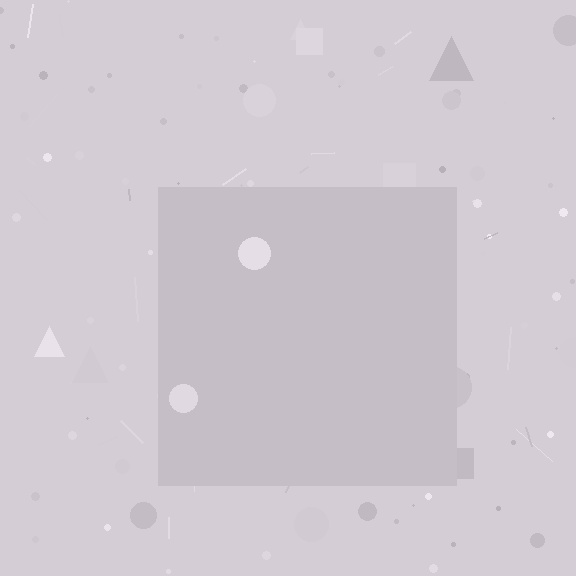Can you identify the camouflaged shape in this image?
The camouflaged shape is a square.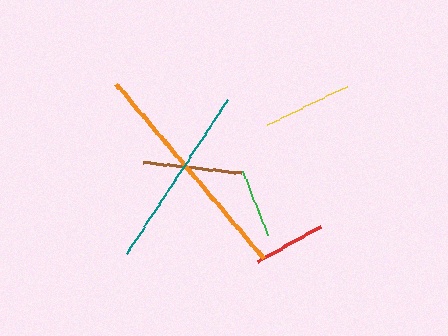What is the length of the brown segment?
The brown segment is approximately 99 pixels long.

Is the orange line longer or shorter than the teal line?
The orange line is longer than the teal line.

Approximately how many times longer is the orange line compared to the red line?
The orange line is approximately 3.2 times the length of the red line.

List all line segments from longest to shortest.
From longest to shortest: orange, teal, brown, yellow, red, green.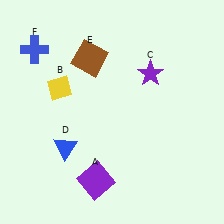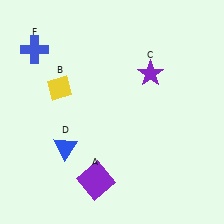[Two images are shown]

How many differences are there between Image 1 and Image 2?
There is 1 difference between the two images.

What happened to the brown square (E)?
The brown square (E) was removed in Image 2. It was in the top-left area of Image 1.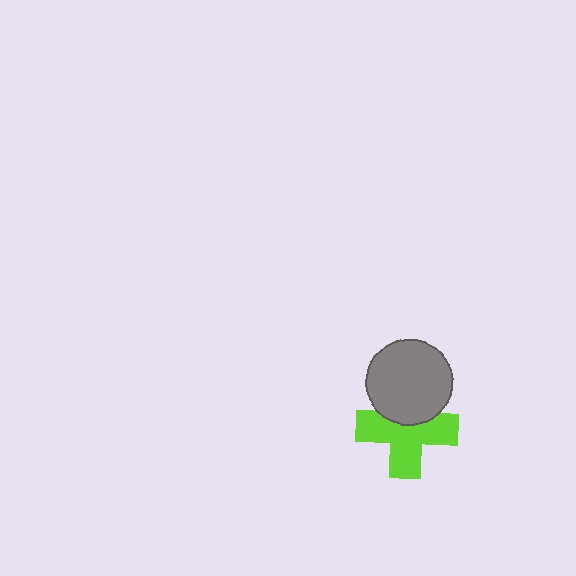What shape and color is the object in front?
The object in front is a gray circle.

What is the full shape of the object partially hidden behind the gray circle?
The partially hidden object is a lime cross.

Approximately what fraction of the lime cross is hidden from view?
Roughly 32% of the lime cross is hidden behind the gray circle.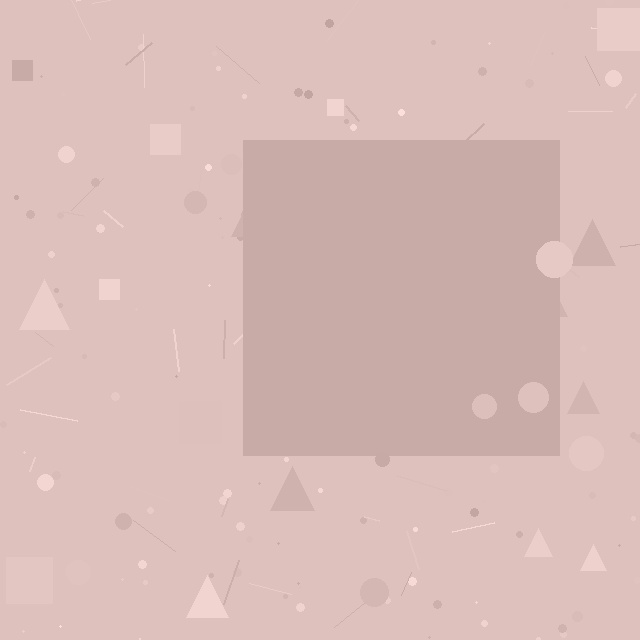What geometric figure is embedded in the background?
A square is embedded in the background.